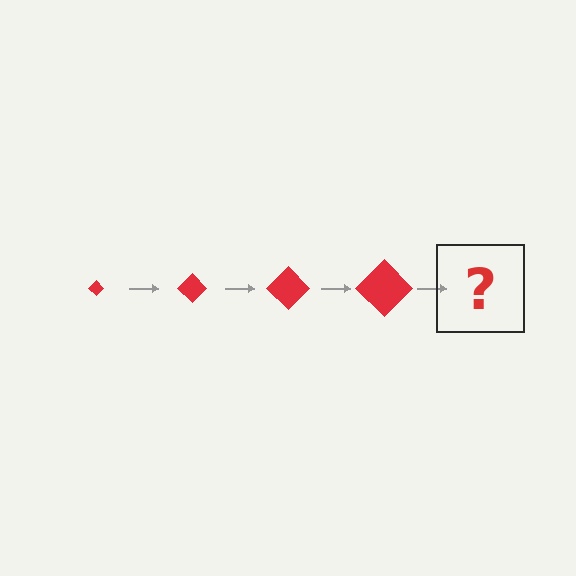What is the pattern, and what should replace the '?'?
The pattern is that the diamond gets progressively larger each step. The '?' should be a red diamond, larger than the previous one.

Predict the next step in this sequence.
The next step is a red diamond, larger than the previous one.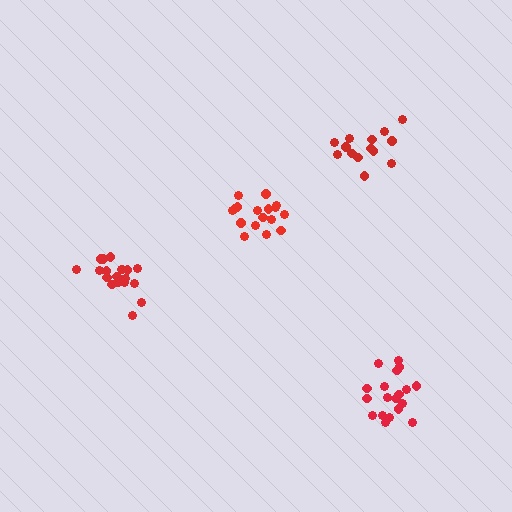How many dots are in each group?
Group 1: 19 dots, Group 2: 19 dots, Group 3: 14 dots, Group 4: 17 dots (69 total).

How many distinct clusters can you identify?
There are 4 distinct clusters.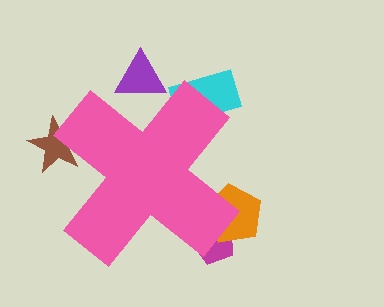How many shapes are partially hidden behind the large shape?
5 shapes are partially hidden.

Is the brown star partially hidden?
Yes, the brown star is partially hidden behind the pink cross.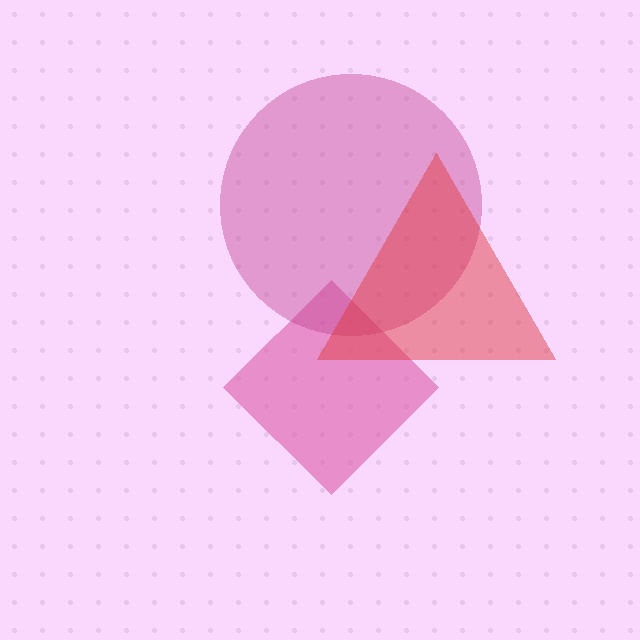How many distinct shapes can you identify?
There are 3 distinct shapes: a pink diamond, a magenta circle, a red triangle.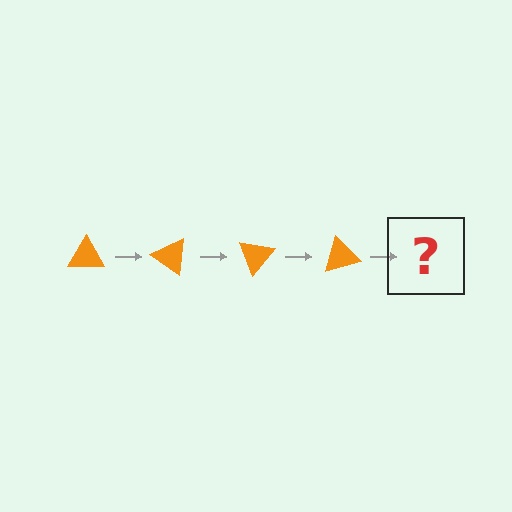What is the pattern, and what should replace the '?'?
The pattern is that the triangle rotates 35 degrees each step. The '?' should be an orange triangle rotated 140 degrees.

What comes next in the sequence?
The next element should be an orange triangle rotated 140 degrees.